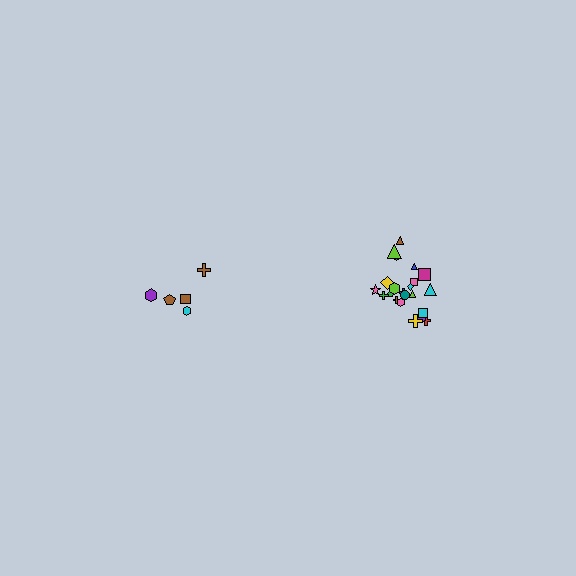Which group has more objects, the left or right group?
The right group.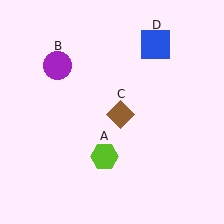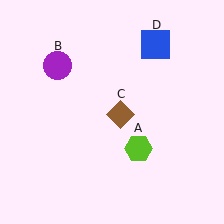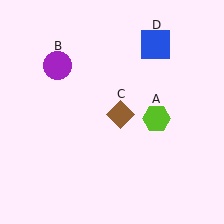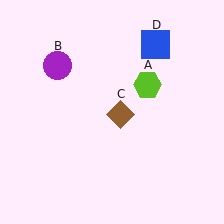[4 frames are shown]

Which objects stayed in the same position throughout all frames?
Purple circle (object B) and brown diamond (object C) and blue square (object D) remained stationary.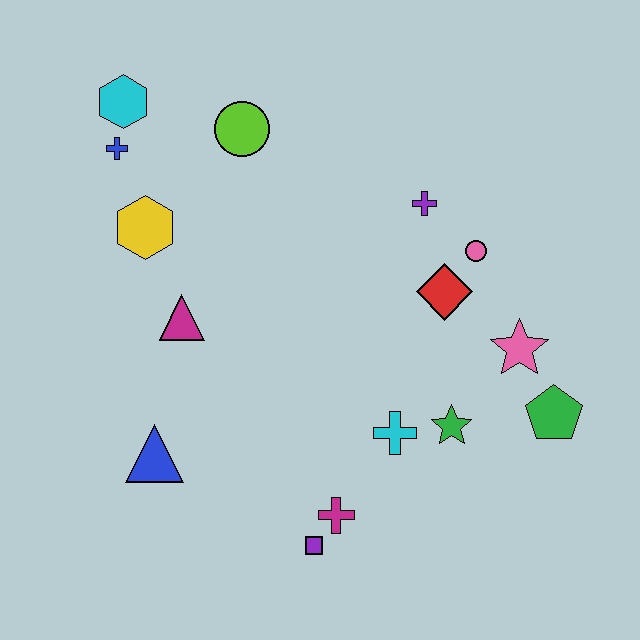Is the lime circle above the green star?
Yes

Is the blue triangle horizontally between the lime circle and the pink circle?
No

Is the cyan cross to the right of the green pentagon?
No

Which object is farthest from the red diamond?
The cyan hexagon is farthest from the red diamond.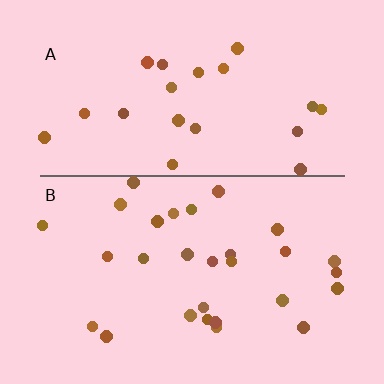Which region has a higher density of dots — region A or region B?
B (the bottom).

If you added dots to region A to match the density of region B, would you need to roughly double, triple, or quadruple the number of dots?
Approximately double.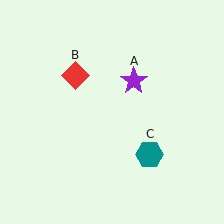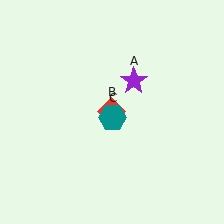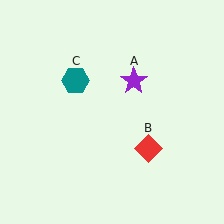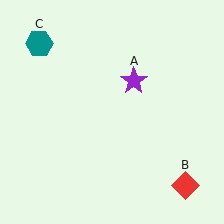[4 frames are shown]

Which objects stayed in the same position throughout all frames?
Purple star (object A) remained stationary.